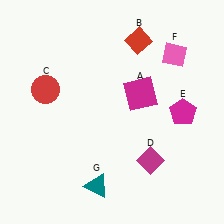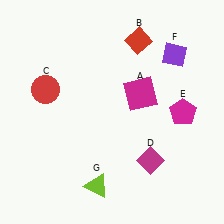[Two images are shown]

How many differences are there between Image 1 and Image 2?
There are 2 differences between the two images.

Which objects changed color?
F changed from pink to purple. G changed from teal to lime.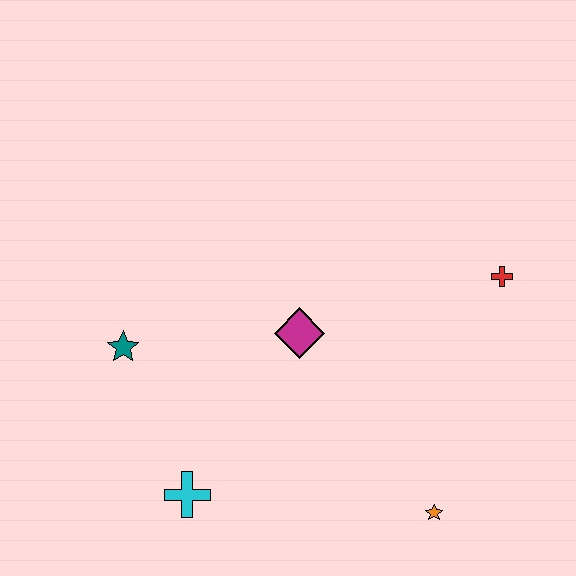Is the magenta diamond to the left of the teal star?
No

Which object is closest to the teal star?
The cyan cross is closest to the teal star.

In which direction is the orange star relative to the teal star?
The orange star is to the right of the teal star.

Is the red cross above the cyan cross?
Yes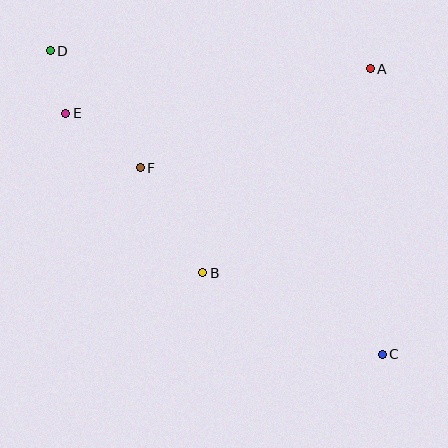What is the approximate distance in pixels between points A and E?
The distance between A and E is approximately 308 pixels.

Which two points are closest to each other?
Points D and E are closest to each other.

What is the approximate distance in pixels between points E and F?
The distance between E and F is approximately 92 pixels.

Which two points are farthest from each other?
Points C and D are farthest from each other.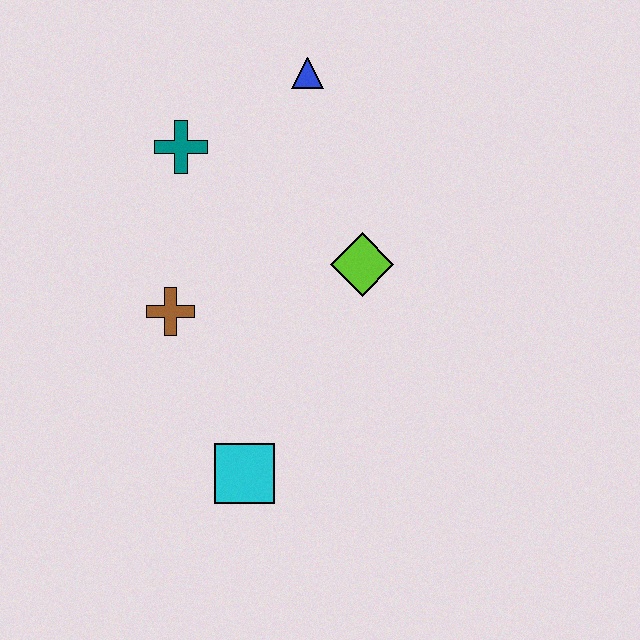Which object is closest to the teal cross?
The blue triangle is closest to the teal cross.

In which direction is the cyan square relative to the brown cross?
The cyan square is below the brown cross.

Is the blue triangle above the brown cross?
Yes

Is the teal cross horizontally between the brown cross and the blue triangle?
Yes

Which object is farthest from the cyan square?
The blue triangle is farthest from the cyan square.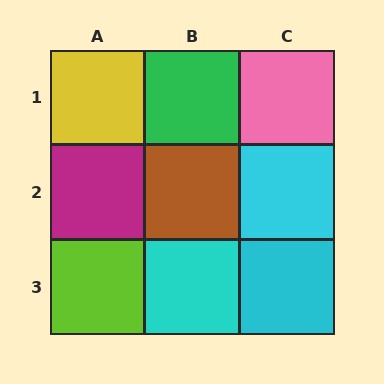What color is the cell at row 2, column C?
Cyan.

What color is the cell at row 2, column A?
Magenta.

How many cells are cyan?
3 cells are cyan.